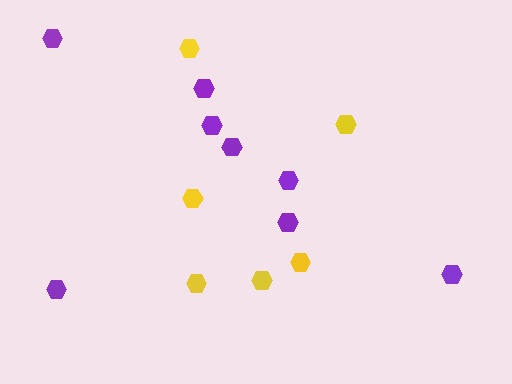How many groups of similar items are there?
There are 2 groups: one group of yellow hexagons (6) and one group of purple hexagons (8).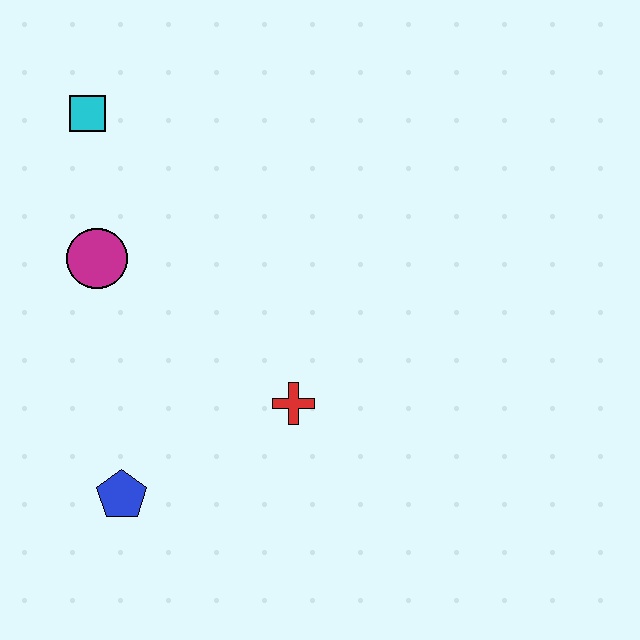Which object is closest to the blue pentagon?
The red cross is closest to the blue pentagon.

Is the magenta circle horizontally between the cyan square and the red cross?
Yes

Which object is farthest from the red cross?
The cyan square is farthest from the red cross.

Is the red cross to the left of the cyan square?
No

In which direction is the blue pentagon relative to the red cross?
The blue pentagon is to the left of the red cross.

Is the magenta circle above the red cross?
Yes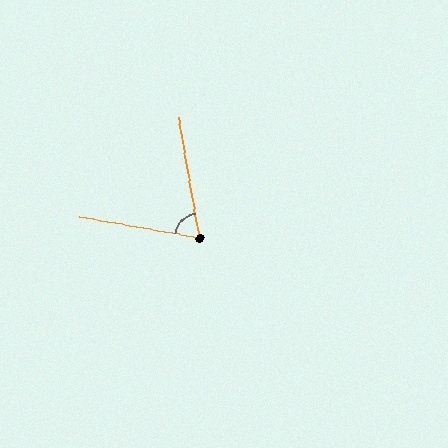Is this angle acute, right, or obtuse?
It is acute.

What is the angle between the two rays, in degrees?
Approximately 70 degrees.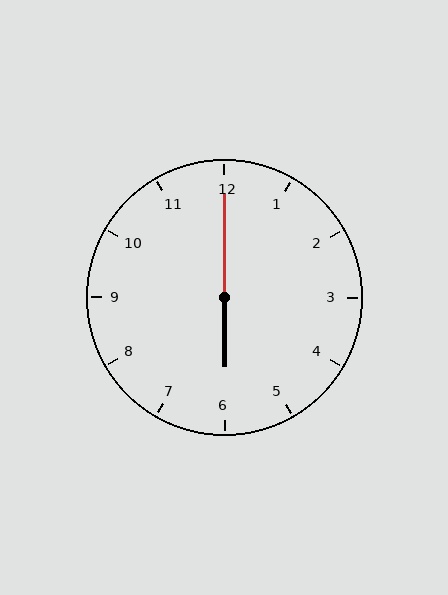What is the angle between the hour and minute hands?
Approximately 180 degrees.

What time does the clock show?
6:00.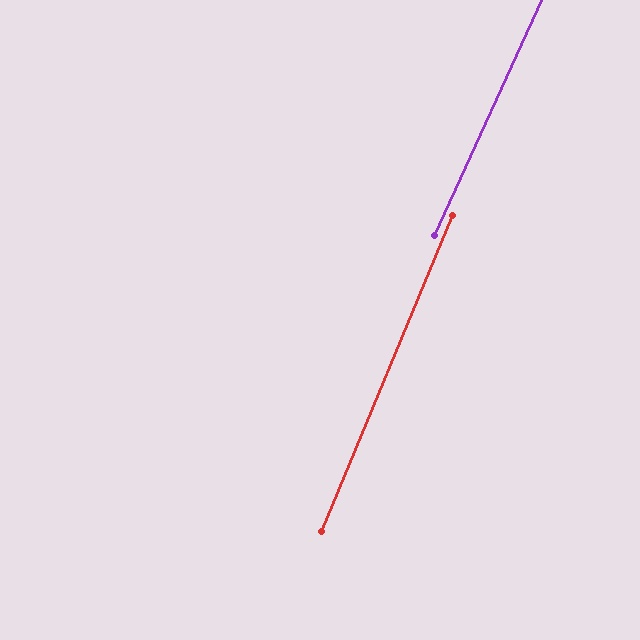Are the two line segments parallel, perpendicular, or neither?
Parallel — their directions differ by only 1.7°.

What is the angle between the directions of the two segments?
Approximately 2 degrees.